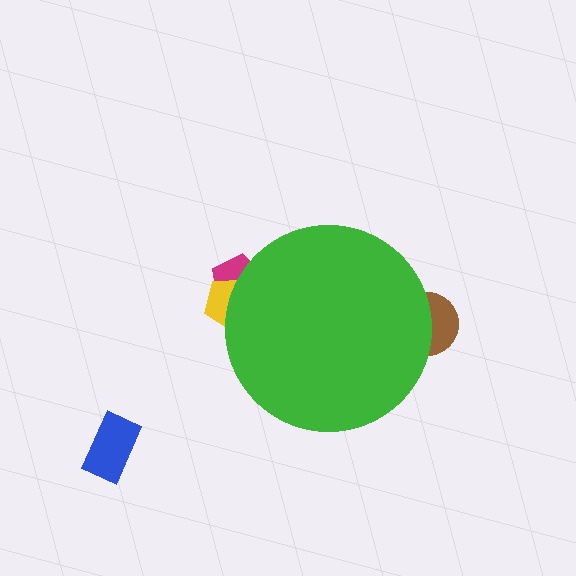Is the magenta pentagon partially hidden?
Yes, the magenta pentagon is partially hidden behind the green circle.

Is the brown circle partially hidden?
Yes, the brown circle is partially hidden behind the green circle.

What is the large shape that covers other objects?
A green circle.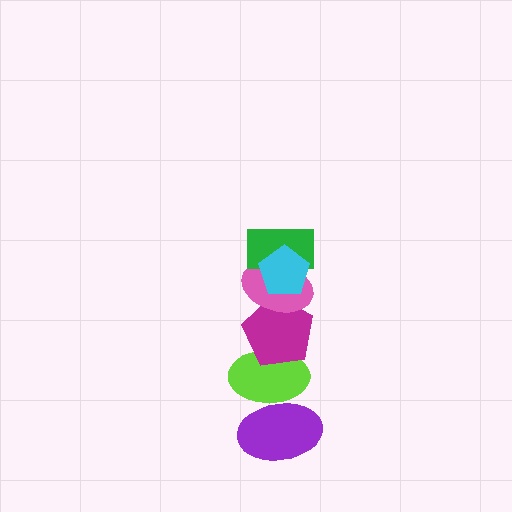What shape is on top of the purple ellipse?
The lime ellipse is on top of the purple ellipse.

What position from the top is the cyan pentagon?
The cyan pentagon is 1st from the top.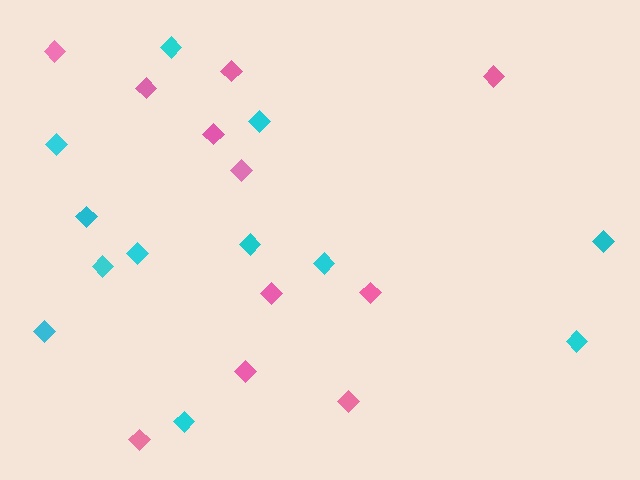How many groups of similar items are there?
There are 2 groups: one group of cyan diamonds (12) and one group of pink diamonds (11).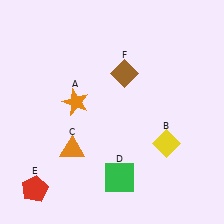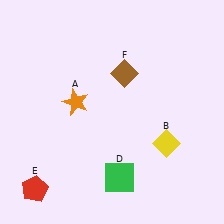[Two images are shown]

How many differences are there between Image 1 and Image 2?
There is 1 difference between the two images.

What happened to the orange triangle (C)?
The orange triangle (C) was removed in Image 2. It was in the bottom-left area of Image 1.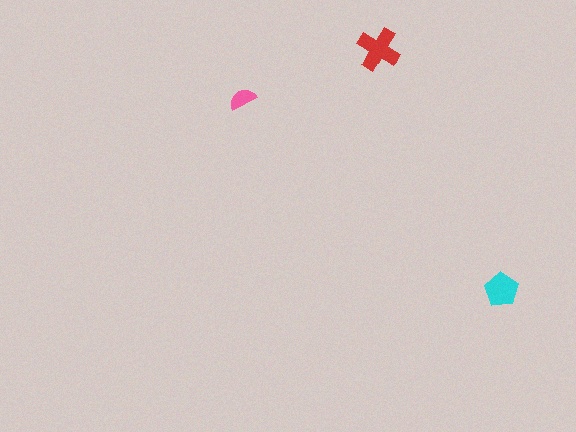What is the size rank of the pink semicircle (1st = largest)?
3rd.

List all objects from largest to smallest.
The red cross, the cyan pentagon, the pink semicircle.